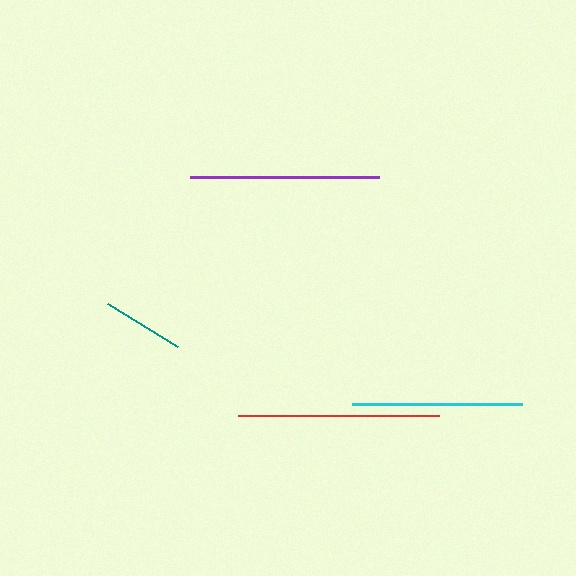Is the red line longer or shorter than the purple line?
The red line is longer than the purple line.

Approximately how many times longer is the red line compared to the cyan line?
The red line is approximately 1.2 times the length of the cyan line.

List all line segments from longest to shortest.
From longest to shortest: red, purple, cyan, teal.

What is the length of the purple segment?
The purple segment is approximately 189 pixels long.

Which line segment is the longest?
The red line is the longest at approximately 202 pixels.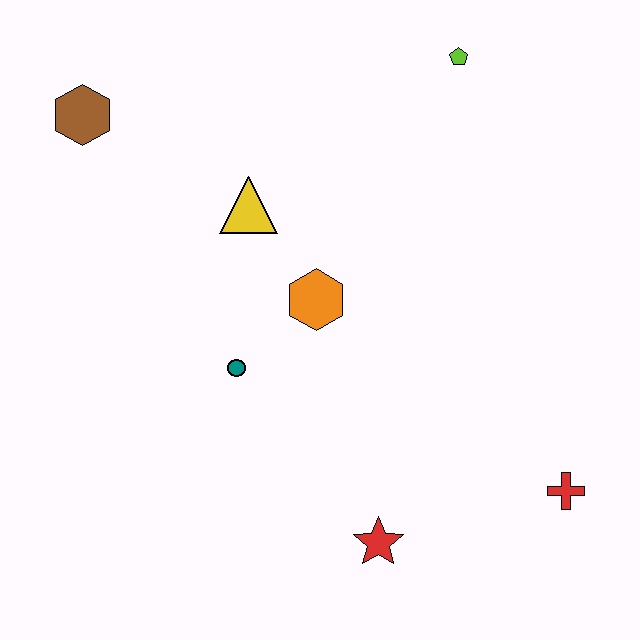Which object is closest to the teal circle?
The orange hexagon is closest to the teal circle.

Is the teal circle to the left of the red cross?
Yes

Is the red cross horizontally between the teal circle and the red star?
No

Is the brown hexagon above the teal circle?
Yes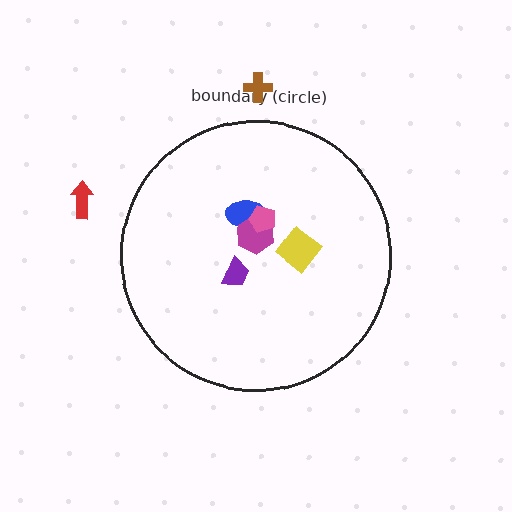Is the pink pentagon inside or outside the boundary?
Inside.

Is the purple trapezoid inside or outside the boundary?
Inside.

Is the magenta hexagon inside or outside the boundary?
Inside.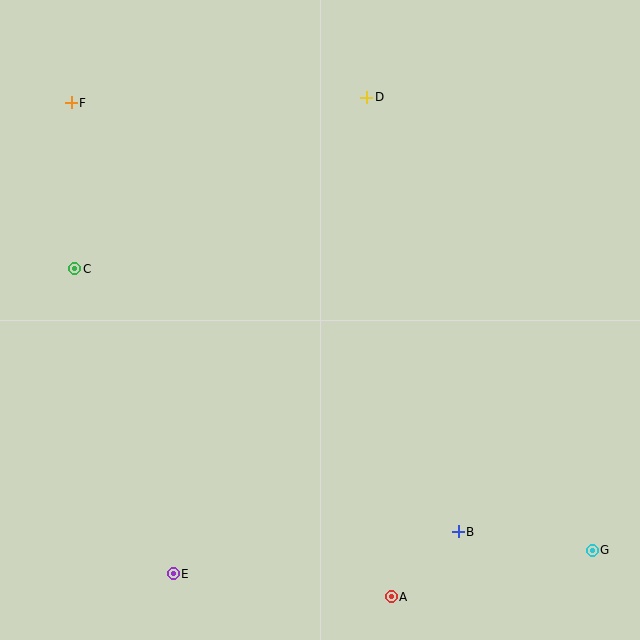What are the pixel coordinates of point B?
Point B is at (458, 532).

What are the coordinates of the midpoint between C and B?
The midpoint between C and B is at (266, 400).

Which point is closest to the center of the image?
Point D at (367, 97) is closest to the center.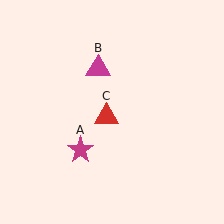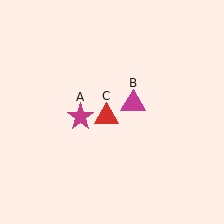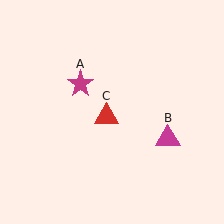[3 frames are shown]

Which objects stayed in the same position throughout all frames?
Red triangle (object C) remained stationary.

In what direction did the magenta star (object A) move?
The magenta star (object A) moved up.